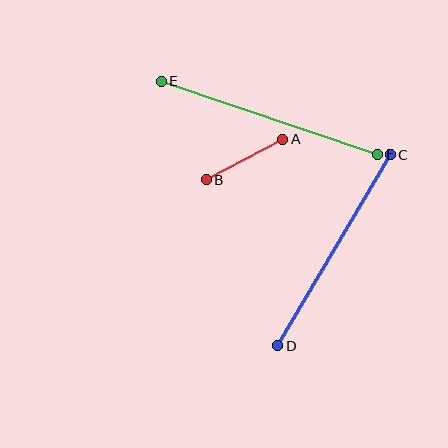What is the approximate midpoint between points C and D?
The midpoint is at approximately (334, 250) pixels.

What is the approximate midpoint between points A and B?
The midpoint is at approximately (244, 160) pixels.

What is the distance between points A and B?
The distance is approximately 86 pixels.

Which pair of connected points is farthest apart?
Points E and F are farthest apart.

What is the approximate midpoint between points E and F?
The midpoint is at approximately (269, 118) pixels.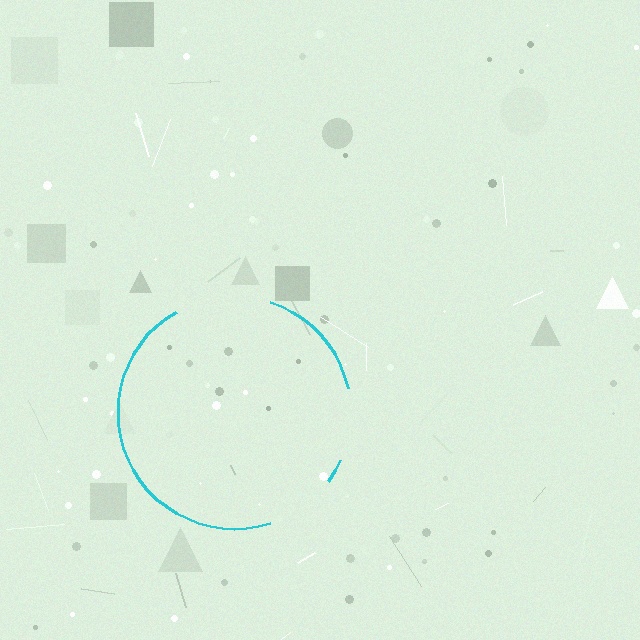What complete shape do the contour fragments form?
The contour fragments form a circle.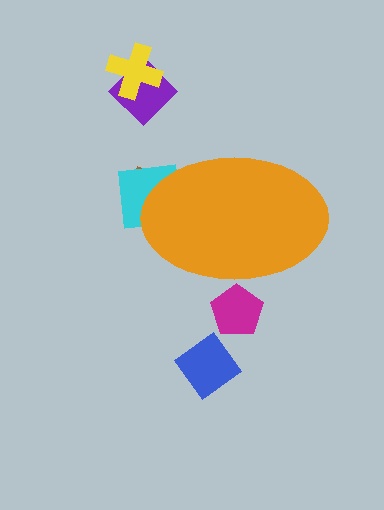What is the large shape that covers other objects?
An orange ellipse.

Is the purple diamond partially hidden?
No, the purple diamond is fully visible.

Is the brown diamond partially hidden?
Yes, the brown diamond is partially hidden behind the orange ellipse.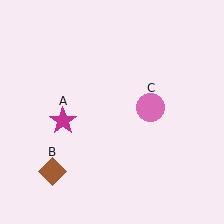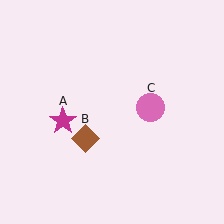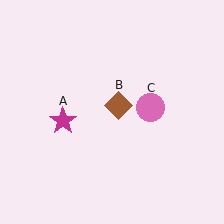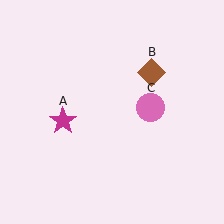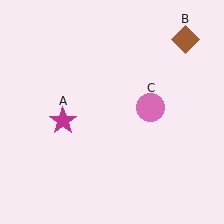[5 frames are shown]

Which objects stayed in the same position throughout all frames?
Magenta star (object A) and pink circle (object C) remained stationary.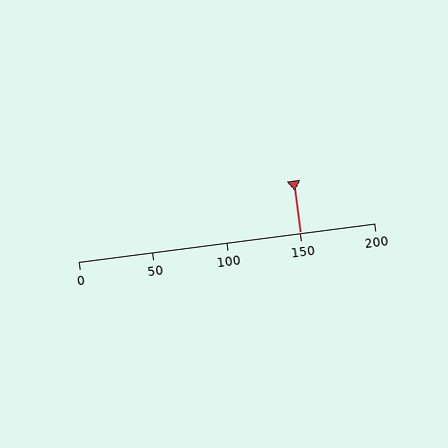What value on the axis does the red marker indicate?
The marker indicates approximately 150.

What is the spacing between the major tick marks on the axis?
The major ticks are spaced 50 apart.